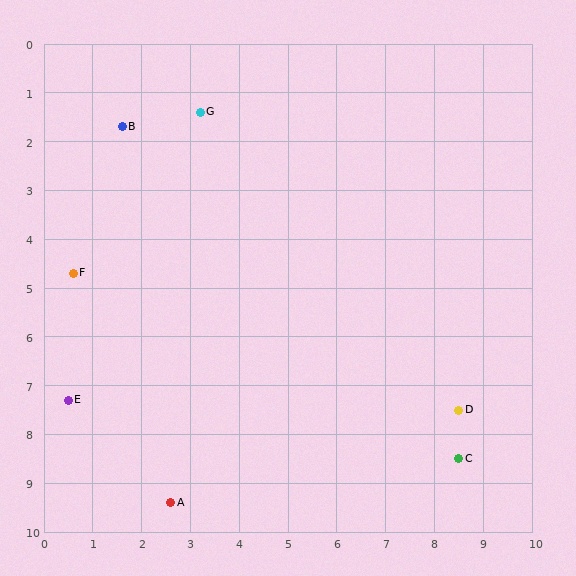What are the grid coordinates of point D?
Point D is at approximately (8.5, 7.5).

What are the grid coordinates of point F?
Point F is at approximately (0.6, 4.7).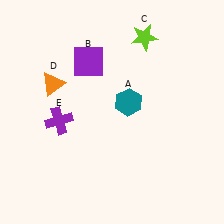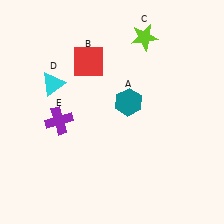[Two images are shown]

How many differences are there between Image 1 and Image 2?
There are 2 differences between the two images.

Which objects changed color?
B changed from purple to red. D changed from orange to cyan.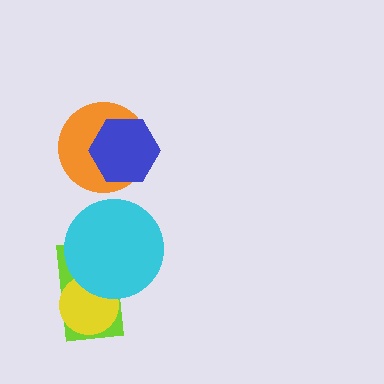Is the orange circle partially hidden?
Yes, it is partially covered by another shape.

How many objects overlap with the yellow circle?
2 objects overlap with the yellow circle.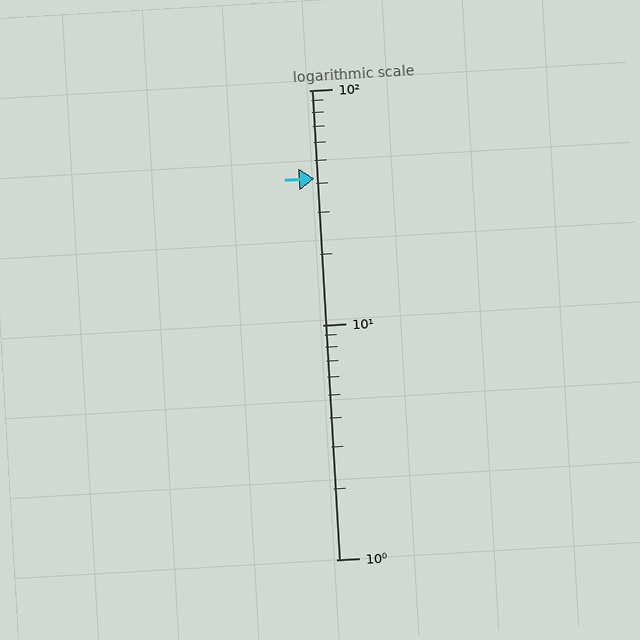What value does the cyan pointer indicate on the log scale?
The pointer indicates approximately 42.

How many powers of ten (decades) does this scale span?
The scale spans 2 decades, from 1 to 100.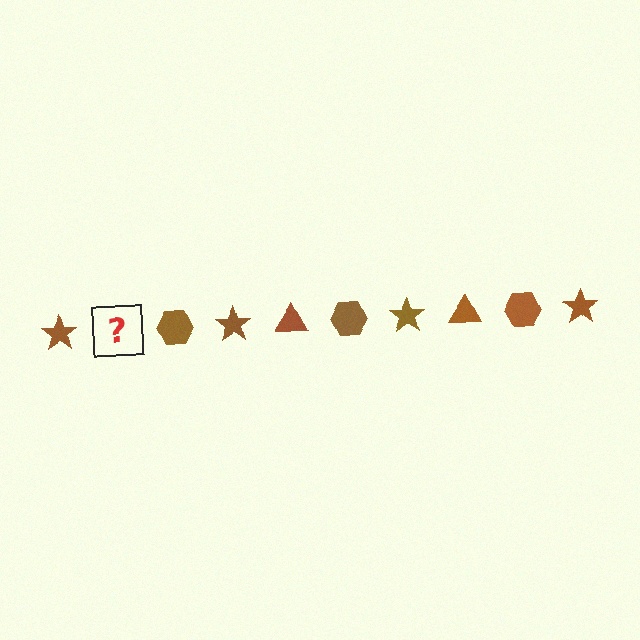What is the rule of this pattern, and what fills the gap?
The rule is that the pattern cycles through star, triangle, hexagon shapes in brown. The gap should be filled with a brown triangle.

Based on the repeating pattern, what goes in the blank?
The blank should be a brown triangle.